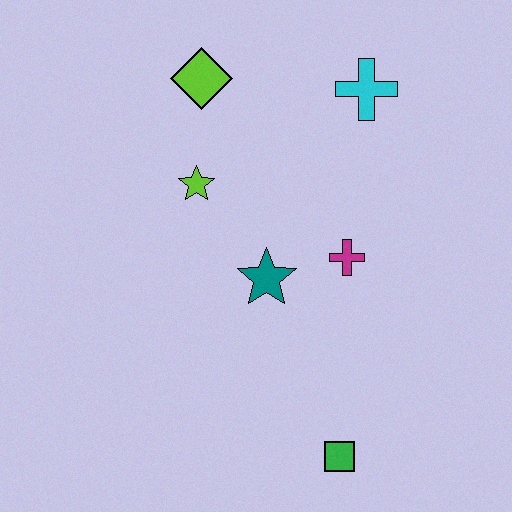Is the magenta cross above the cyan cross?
No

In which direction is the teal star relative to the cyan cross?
The teal star is below the cyan cross.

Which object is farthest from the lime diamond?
The green square is farthest from the lime diamond.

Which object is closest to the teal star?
The magenta cross is closest to the teal star.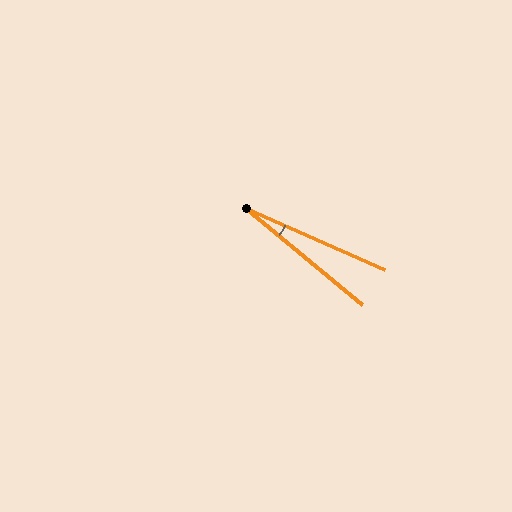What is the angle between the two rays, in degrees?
Approximately 16 degrees.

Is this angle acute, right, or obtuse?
It is acute.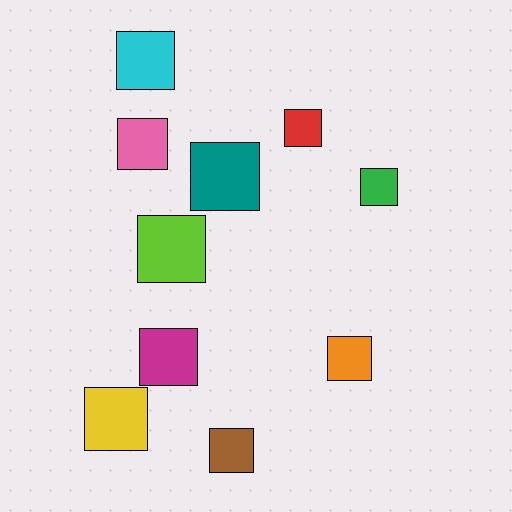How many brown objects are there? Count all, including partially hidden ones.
There is 1 brown object.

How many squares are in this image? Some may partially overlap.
There are 10 squares.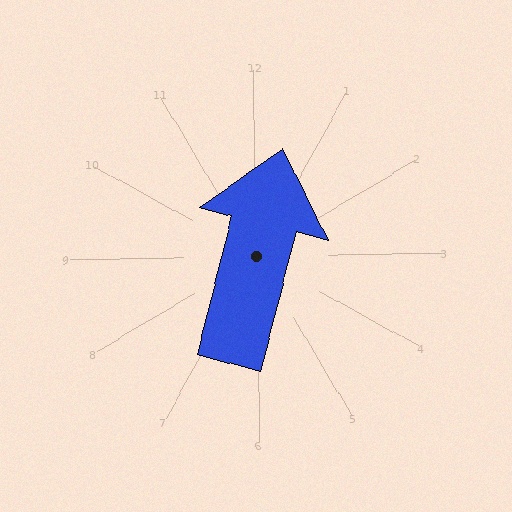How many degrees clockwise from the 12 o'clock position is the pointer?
Approximately 15 degrees.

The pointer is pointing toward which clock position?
Roughly 1 o'clock.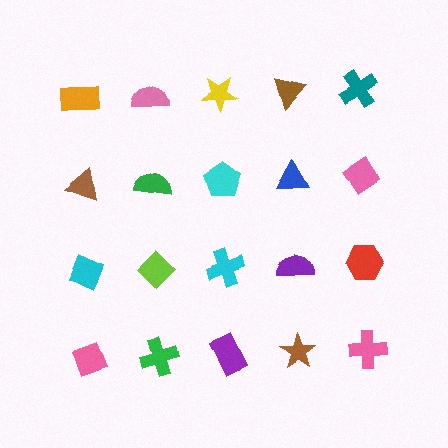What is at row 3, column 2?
A lime diamond.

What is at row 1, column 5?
A teal cross.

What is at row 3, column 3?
A cyan cross.